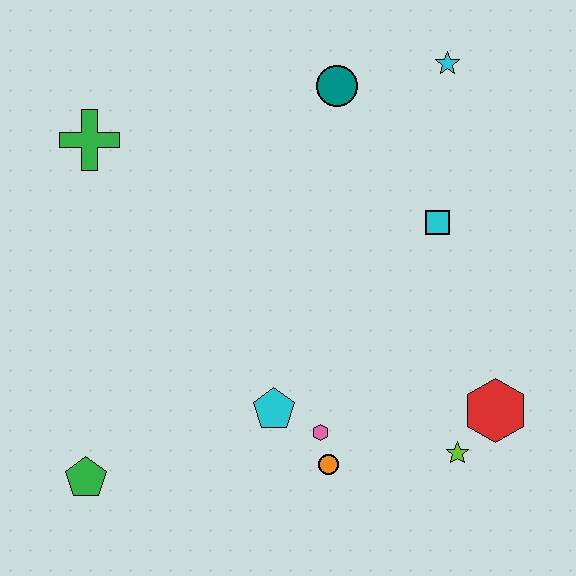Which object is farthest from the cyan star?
The green pentagon is farthest from the cyan star.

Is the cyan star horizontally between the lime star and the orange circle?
Yes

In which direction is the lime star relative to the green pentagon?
The lime star is to the right of the green pentagon.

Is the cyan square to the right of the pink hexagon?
Yes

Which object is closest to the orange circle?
The pink hexagon is closest to the orange circle.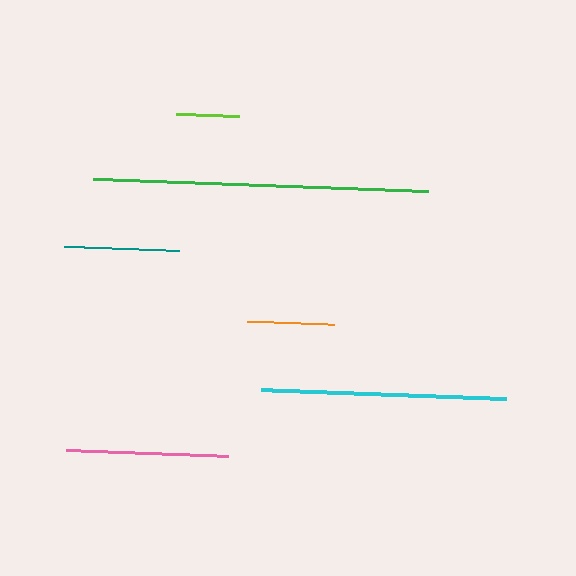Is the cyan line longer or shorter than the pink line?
The cyan line is longer than the pink line.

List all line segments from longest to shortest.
From longest to shortest: green, cyan, pink, teal, orange, lime.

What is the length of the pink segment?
The pink segment is approximately 162 pixels long.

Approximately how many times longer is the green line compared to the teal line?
The green line is approximately 2.9 times the length of the teal line.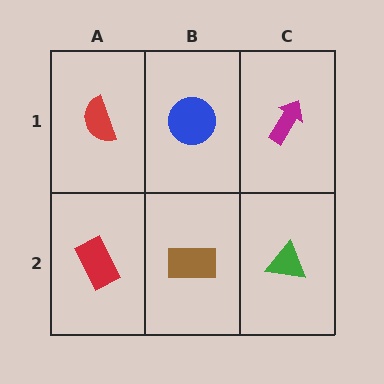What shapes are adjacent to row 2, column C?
A magenta arrow (row 1, column C), a brown rectangle (row 2, column B).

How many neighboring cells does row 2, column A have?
2.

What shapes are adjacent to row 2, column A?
A red semicircle (row 1, column A), a brown rectangle (row 2, column B).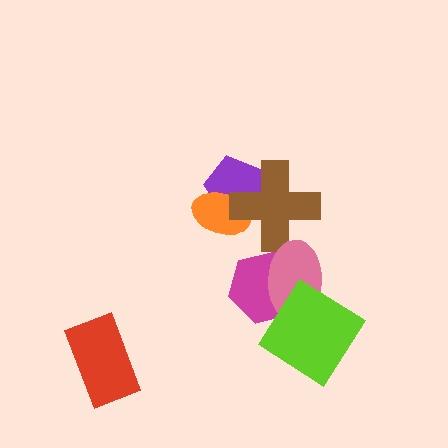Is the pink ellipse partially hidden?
Yes, it is partially covered by another shape.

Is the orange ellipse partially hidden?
Yes, it is partially covered by another shape.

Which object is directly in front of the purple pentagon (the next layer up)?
The orange ellipse is directly in front of the purple pentagon.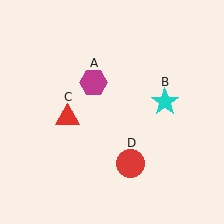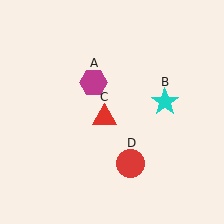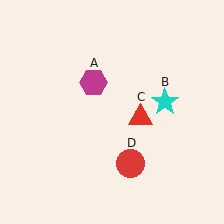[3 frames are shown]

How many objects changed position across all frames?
1 object changed position: red triangle (object C).